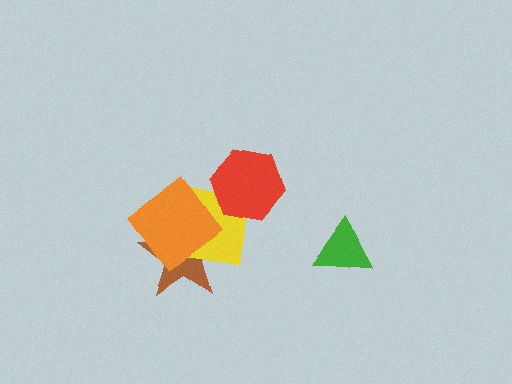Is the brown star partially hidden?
Yes, it is partially covered by another shape.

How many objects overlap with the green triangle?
0 objects overlap with the green triangle.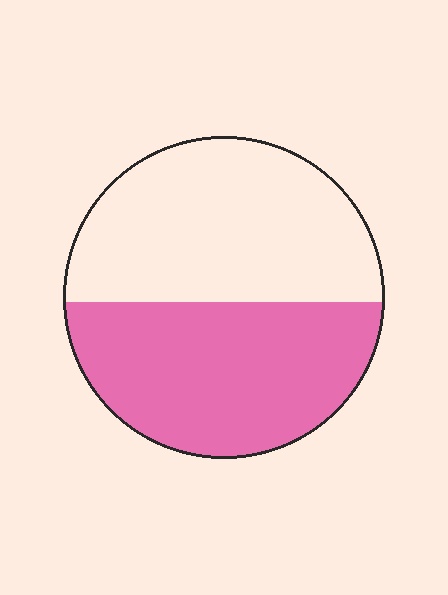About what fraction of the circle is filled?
About one half (1/2).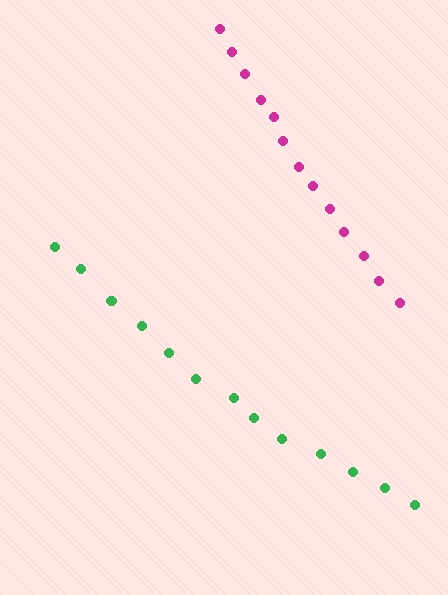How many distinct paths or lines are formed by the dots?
There are 2 distinct paths.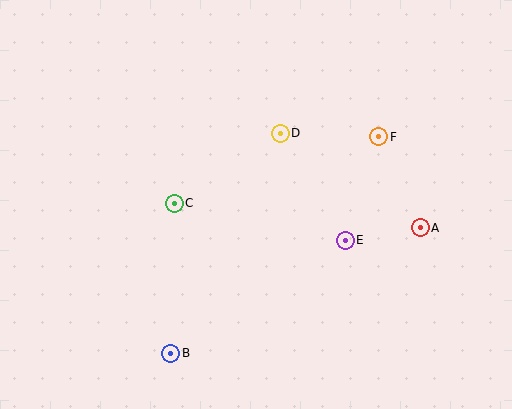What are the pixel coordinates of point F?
Point F is at (379, 137).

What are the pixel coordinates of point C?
Point C is at (174, 203).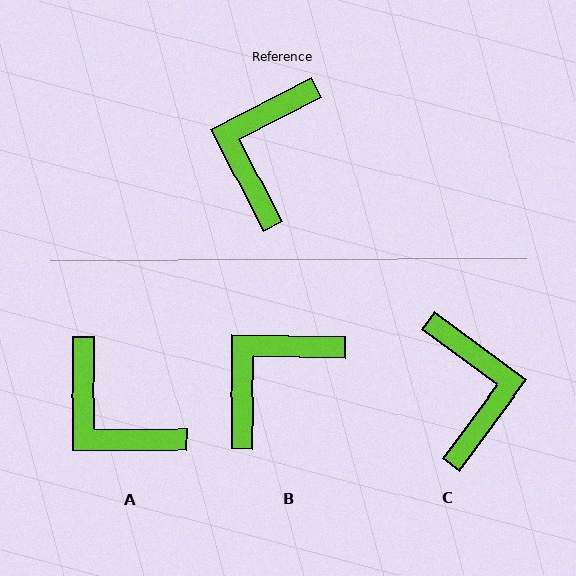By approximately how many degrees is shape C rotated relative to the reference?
Approximately 153 degrees clockwise.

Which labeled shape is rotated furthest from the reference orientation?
C, about 153 degrees away.